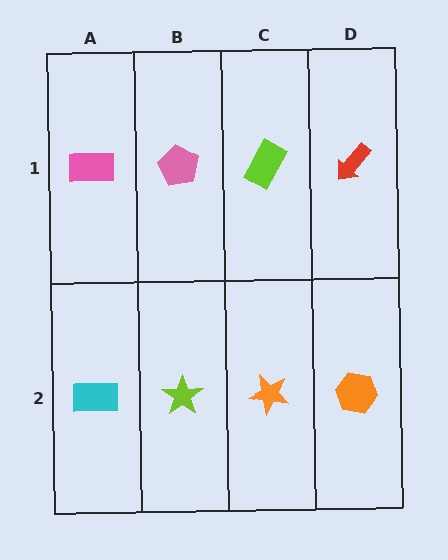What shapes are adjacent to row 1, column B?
A lime star (row 2, column B), a pink rectangle (row 1, column A), a lime rectangle (row 1, column C).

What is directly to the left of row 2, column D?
An orange star.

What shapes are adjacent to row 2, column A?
A pink rectangle (row 1, column A), a lime star (row 2, column B).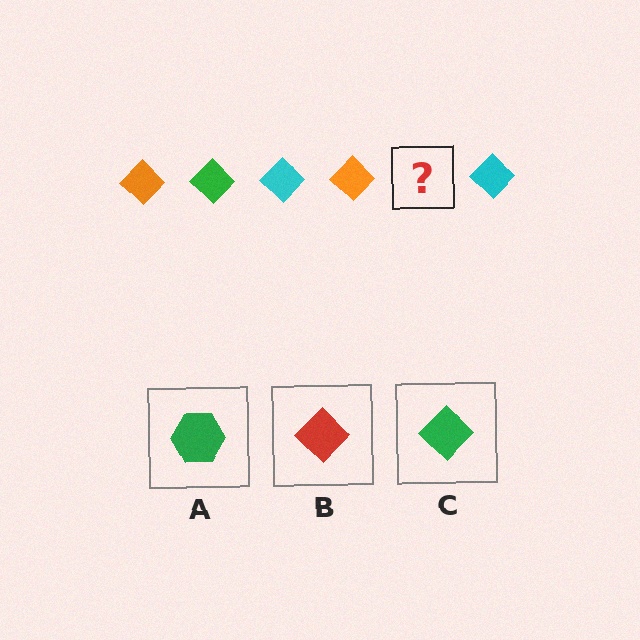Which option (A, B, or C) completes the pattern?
C.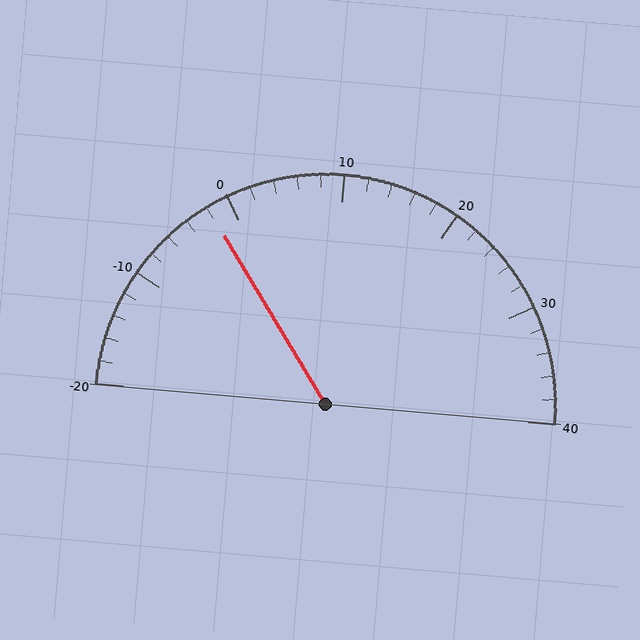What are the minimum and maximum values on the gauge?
The gauge ranges from -20 to 40.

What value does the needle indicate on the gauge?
The needle indicates approximately -2.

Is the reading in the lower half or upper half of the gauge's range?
The reading is in the lower half of the range (-20 to 40).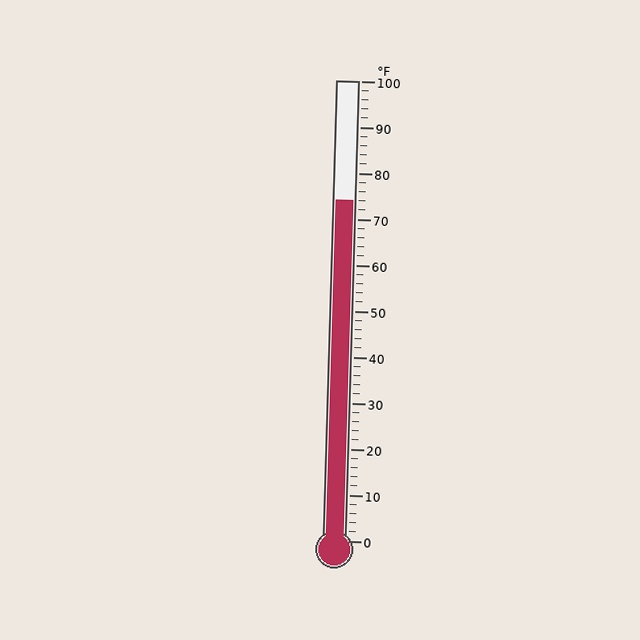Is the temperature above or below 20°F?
The temperature is above 20°F.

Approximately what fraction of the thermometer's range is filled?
The thermometer is filled to approximately 75% of its range.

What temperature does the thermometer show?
The thermometer shows approximately 74°F.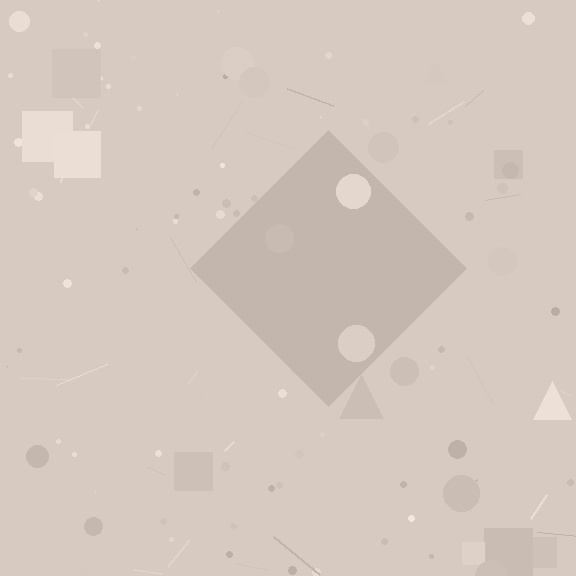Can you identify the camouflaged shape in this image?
The camouflaged shape is a diamond.